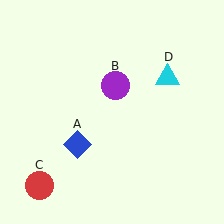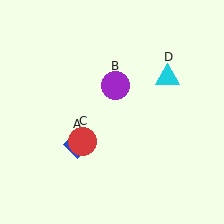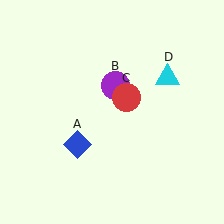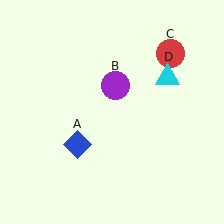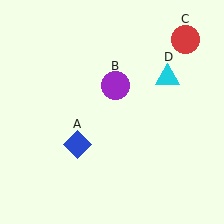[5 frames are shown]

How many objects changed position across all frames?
1 object changed position: red circle (object C).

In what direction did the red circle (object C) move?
The red circle (object C) moved up and to the right.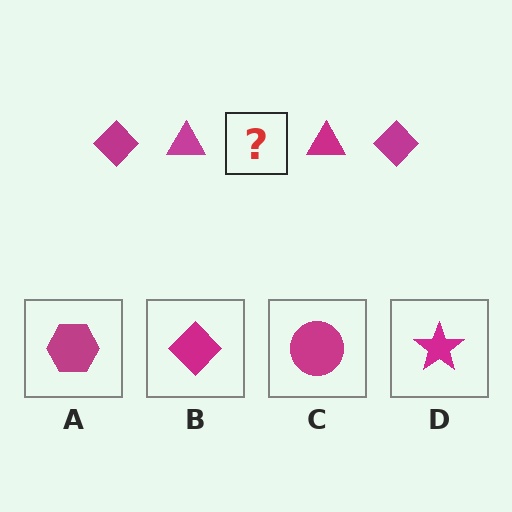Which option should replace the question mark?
Option B.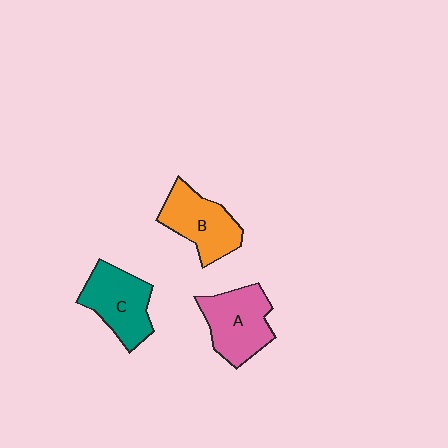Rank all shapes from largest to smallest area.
From largest to smallest: A (pink), C (teal), B (orange).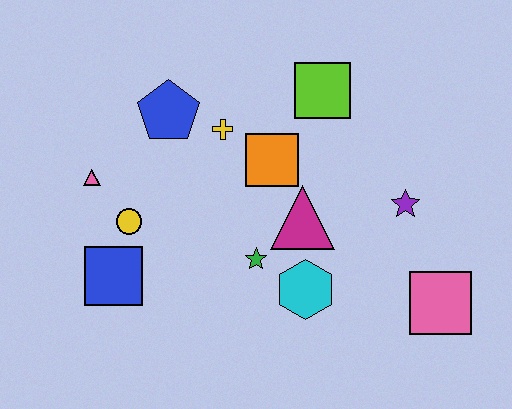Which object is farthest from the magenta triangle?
The pink triangle is farthest from the magenta triangle.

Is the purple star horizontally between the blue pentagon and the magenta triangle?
No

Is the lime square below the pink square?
No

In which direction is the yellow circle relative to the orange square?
The yellow circle is to the left of the orange square.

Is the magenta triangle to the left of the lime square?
Yes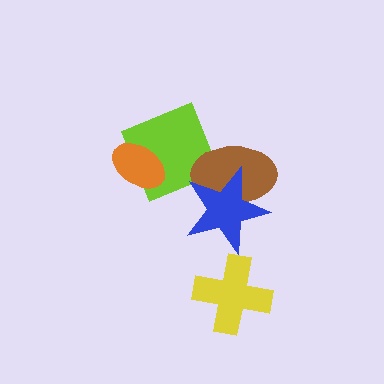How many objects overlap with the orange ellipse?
1 object overlaps with the orange ellipse.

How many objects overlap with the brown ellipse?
2 objects overlap with the brown ellipse.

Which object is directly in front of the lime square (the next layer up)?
The orange ellipse is directly in front of the lime square.